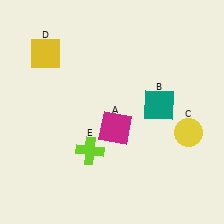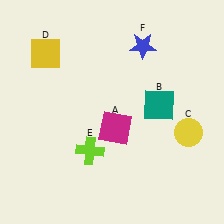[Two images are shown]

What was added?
A blue star (F) was added in Image 2.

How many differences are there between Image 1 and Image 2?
There is 1 difference between the two images.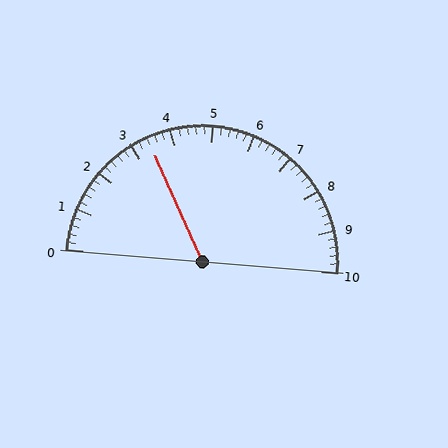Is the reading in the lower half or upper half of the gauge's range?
The reading is in the lower half of the range (0 to 10).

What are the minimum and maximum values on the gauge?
The gauge ranges from 0 to 10.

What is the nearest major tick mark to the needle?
The nearest major tick mark is 3.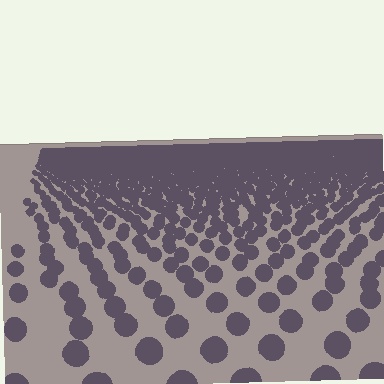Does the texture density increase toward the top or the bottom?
Density increases toward the top.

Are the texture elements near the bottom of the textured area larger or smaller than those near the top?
Larger. Near the bottom, elements are closer to the viewer and appear at a bigger on-screen size.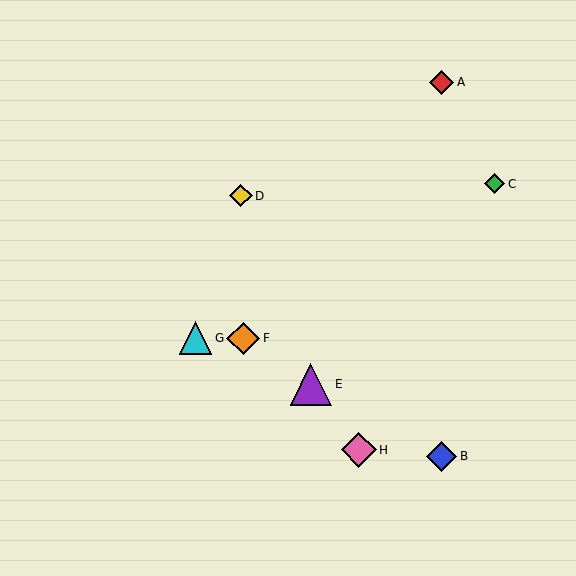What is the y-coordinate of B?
Object B is at y≈456.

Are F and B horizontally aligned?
No, F is at y≈338 and B is at y≈456.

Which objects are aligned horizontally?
Objects F, G are aligned horizontally.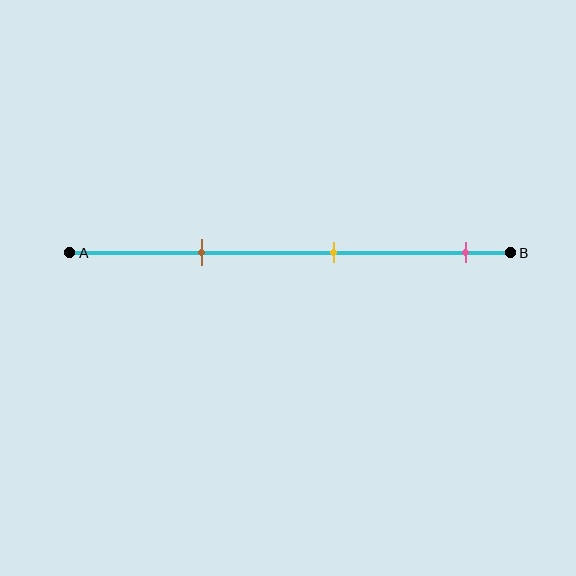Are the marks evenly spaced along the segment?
Yes, the marks are approximately evenly spaced.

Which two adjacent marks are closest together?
The brown and yellow marks are the closest adjacent pair.